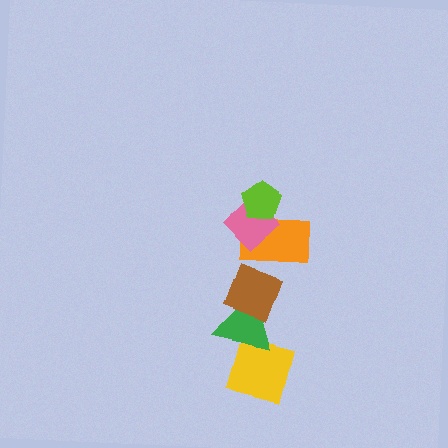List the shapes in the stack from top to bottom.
From top to bottom: the lime pentagon, the pink diamond, the orange rectangle, the brown diamond, the green triangle, the yellow diamond.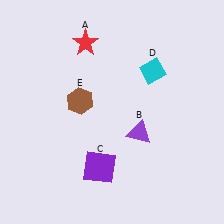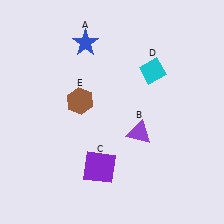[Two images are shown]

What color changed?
The star (A) changed from red in Image 1 to blue in Image 2.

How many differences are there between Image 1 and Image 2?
There is 1 difference between the two images.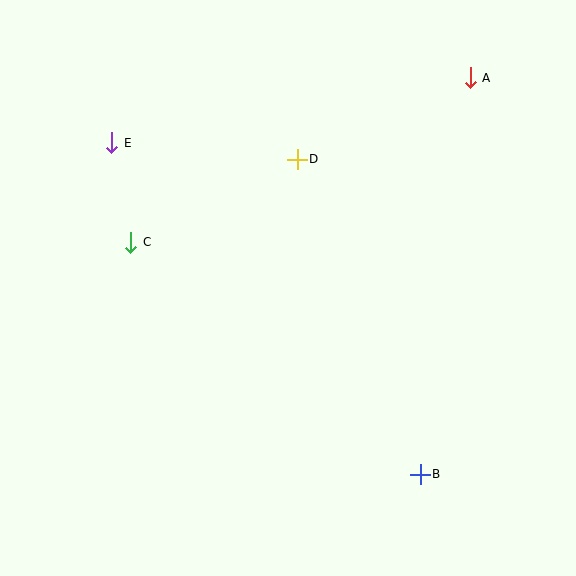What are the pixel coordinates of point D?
Point D is at (297, 159).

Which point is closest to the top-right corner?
Point A is closest to the top-right corner.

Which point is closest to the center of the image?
Point D at (297, 159) is closest to the center.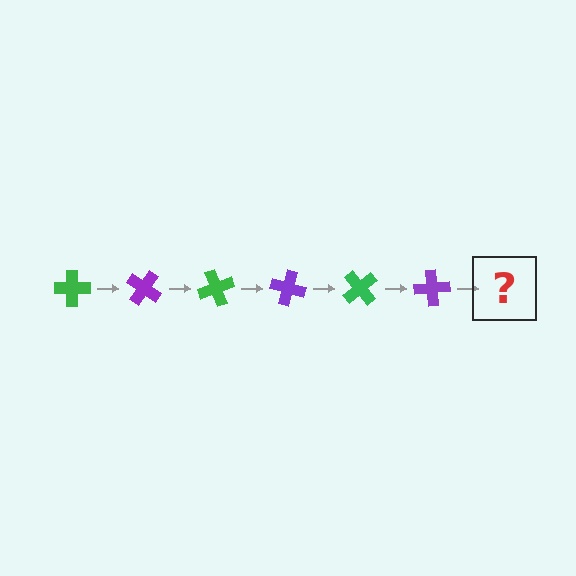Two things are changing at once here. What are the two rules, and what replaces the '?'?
The two rules are that it rotates 35 degrees each step and the color cycles through green and purple. The '?' should be a green cross, rotated 210 degrees from the start.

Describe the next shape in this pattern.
It should be a green cross, rotated 210 degrees from the start.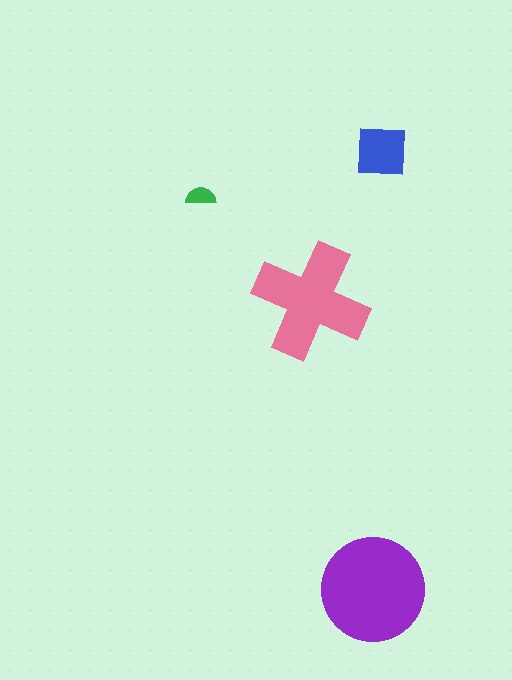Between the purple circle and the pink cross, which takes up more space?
The purple circle.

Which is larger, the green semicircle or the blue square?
The blue square.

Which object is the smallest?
The green semicircle.